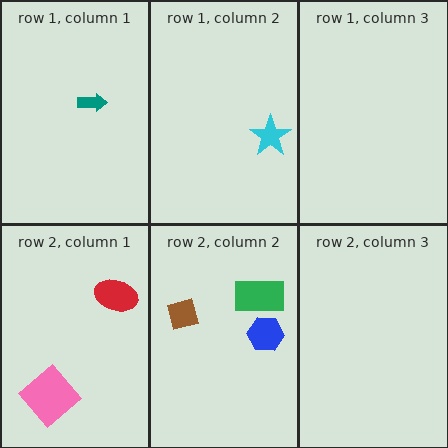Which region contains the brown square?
The row 2, column 2 region.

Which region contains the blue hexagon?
The row 2, column 2 region.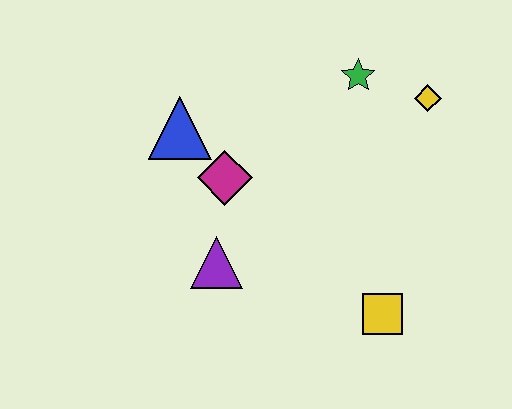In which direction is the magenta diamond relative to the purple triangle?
The magenta diamond is above the purple triangle.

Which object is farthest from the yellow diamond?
The purple triangle is farthest from the yellow diamond.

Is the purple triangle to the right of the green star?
No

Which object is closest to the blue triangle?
The magenta diamond is closest to the blue triangle.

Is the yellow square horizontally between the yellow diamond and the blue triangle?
Yes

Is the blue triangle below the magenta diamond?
No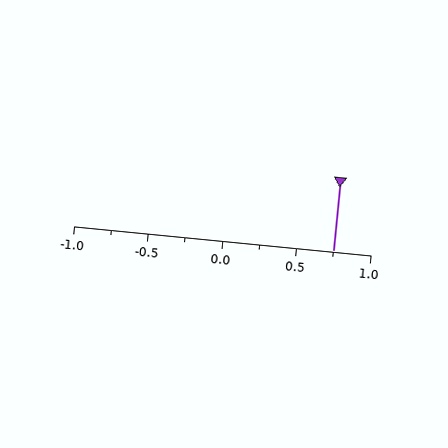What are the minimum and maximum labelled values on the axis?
The axis runs from -1.0 to 1.0.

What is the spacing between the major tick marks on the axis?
The major ticks are spaced 0.5 apart.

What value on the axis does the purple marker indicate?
The marker indicates approximately 0.75.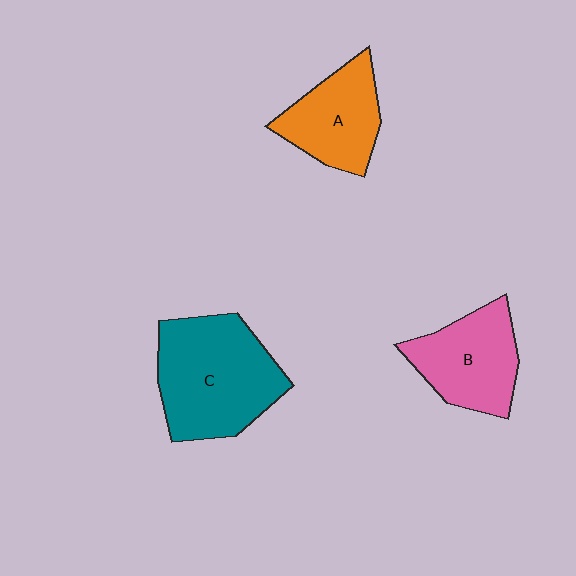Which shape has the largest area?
Shape C (teal).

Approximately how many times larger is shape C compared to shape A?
Approximately 1.6 times.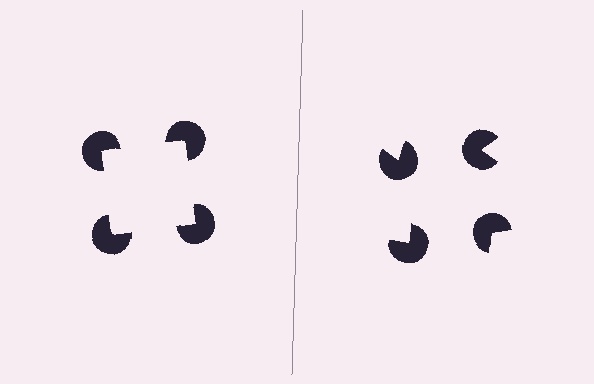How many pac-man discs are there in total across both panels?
8 — 4 on each side.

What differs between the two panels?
The pac-man discs are positioned identically on both sides; only the wedge orientations differ. On the left they align to a square; on the right they are misaligned.